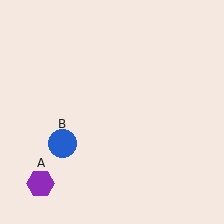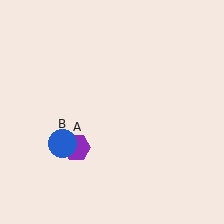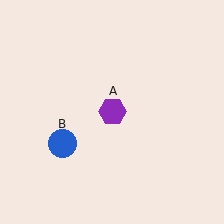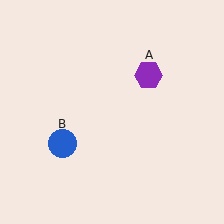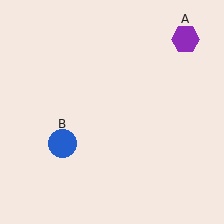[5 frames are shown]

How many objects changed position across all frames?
1 object changed position: purple hexagon (object A).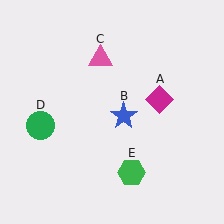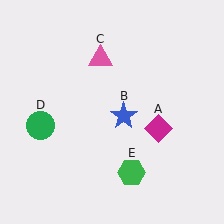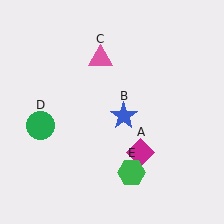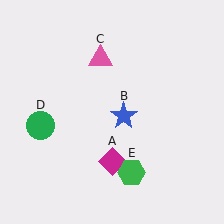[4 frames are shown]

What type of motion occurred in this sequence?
The magenta diamond (object A) rotated clockwise around the center of the scene.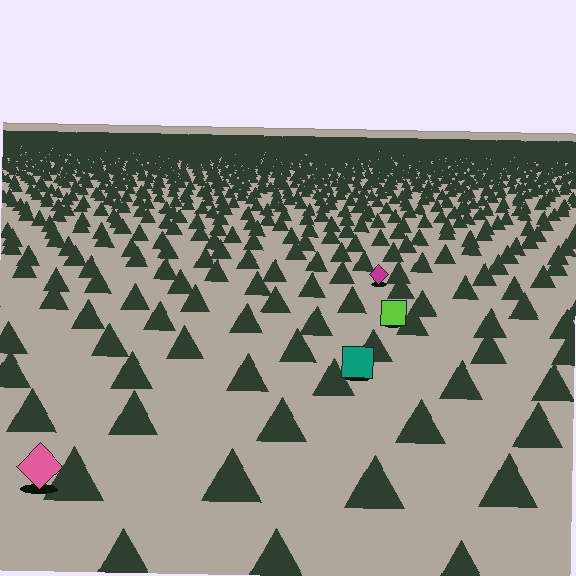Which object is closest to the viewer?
The pink diamond is closest. The texture marks near it are larger and more spread out.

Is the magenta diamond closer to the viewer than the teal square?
No. The teal square is closer — you can tell from the texture gradient: the ground texture is coarser near it.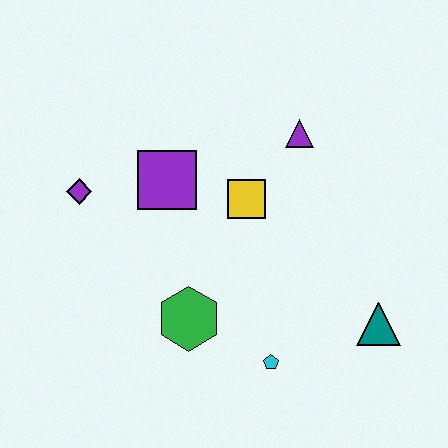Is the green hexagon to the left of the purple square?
No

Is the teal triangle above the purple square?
No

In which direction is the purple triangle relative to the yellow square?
The purple triangle is above the yellow square.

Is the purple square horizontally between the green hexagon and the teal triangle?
No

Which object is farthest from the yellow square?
The teal triangle is farthest from the yellow square.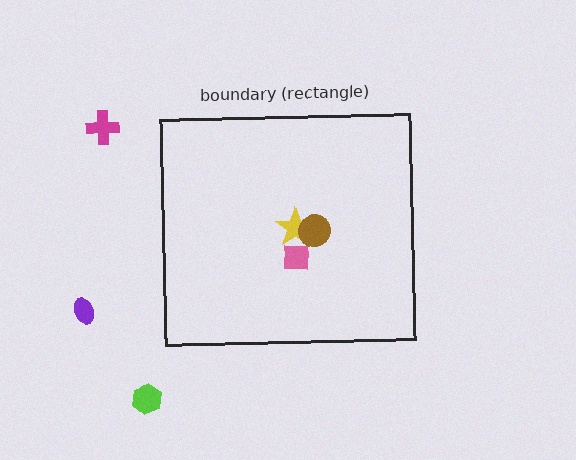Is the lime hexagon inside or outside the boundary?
Outside.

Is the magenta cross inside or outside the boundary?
Outside.